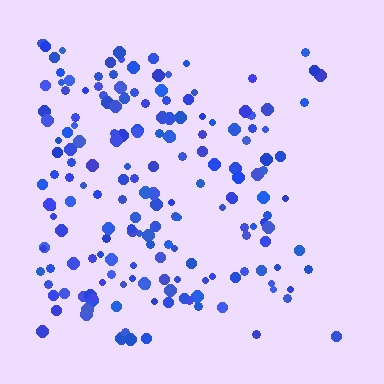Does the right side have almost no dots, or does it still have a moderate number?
Still a moderate number, just noticeably fewer than the left.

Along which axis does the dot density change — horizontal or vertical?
Horizontal.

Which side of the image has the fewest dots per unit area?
The right.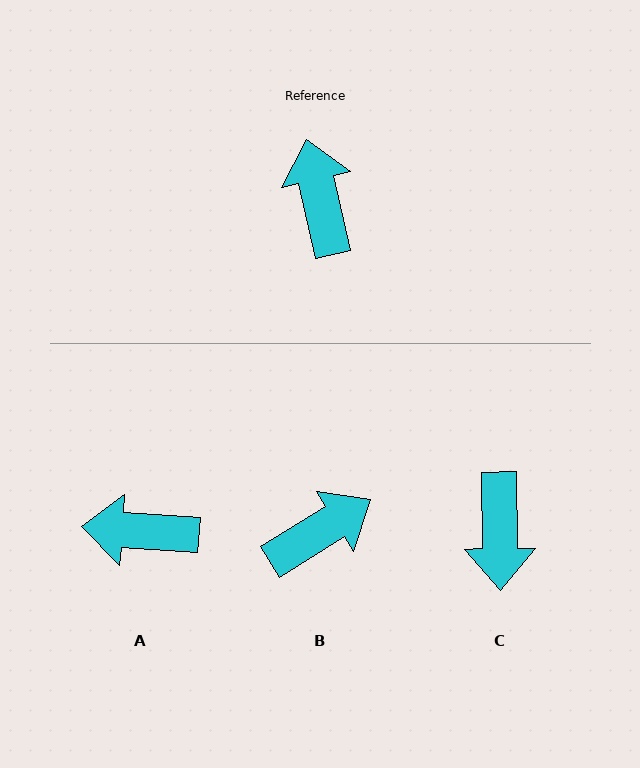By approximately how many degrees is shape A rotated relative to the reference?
Approximately 73 degrees counter-clockwise.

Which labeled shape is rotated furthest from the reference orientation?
C, about 168 degrees away.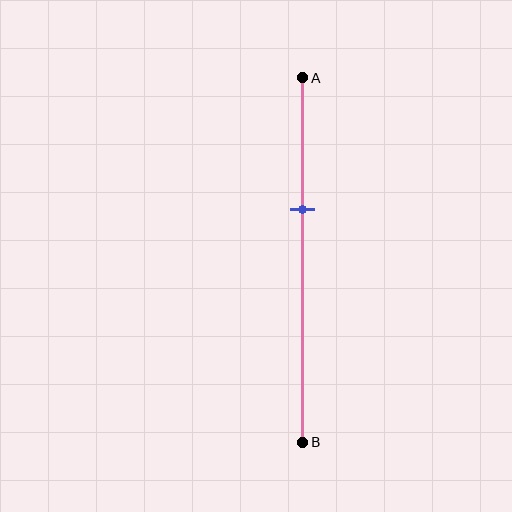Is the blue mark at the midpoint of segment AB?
No, the mark is at about 35% from A, not at the 50% midpoint.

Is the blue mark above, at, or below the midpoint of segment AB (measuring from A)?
The blue mark is above the midpoint of segment AB.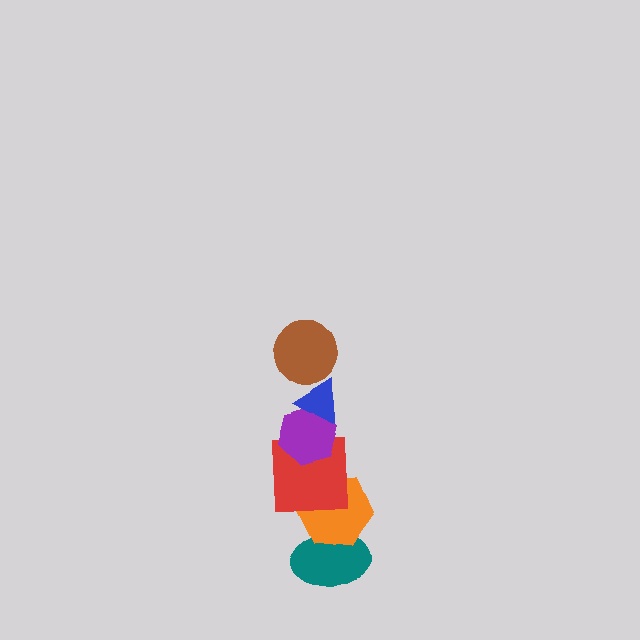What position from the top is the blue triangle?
The blue triangle is 2nd from the top.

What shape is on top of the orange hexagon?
The red square is on top of the orange hexagon.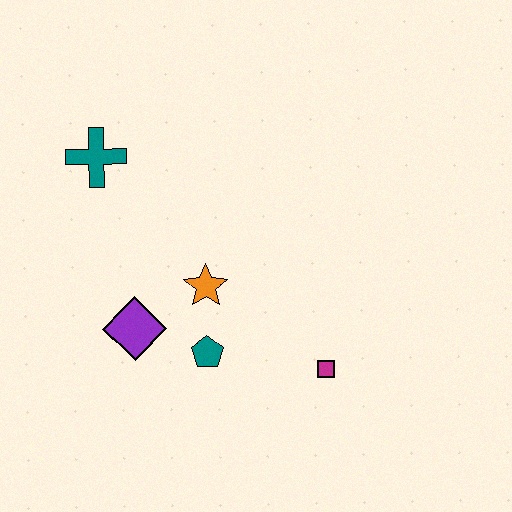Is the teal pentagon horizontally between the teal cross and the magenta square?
Yes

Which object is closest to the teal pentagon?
The orange star is closest to the teal pentagon.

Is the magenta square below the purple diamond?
Yes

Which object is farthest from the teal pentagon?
The teal cross is farthest from the teal pentagon.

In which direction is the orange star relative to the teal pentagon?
The orange star is above the teal pentagon.